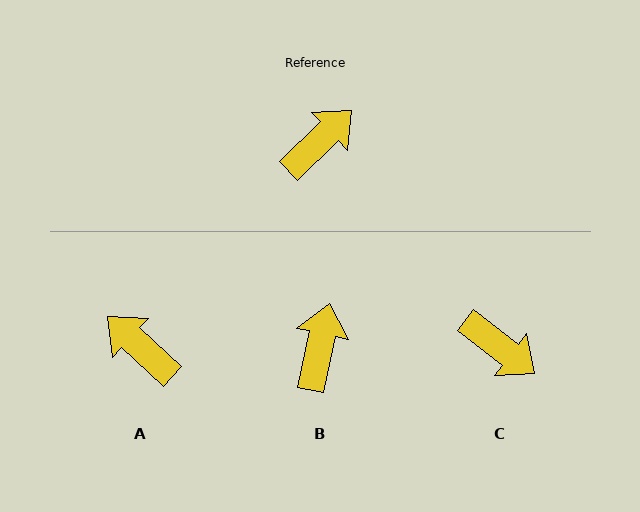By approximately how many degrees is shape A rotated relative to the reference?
Approximately 93 degrees counter-clockwise.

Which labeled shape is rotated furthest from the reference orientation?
A, about 93 degrees away.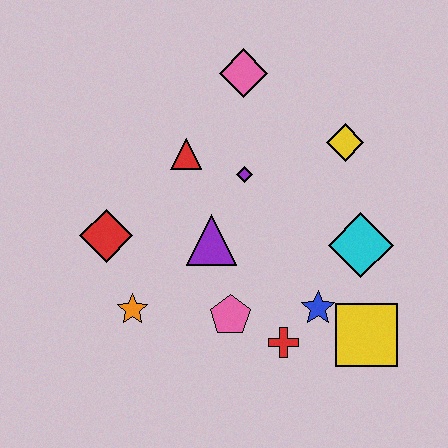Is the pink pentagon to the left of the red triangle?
No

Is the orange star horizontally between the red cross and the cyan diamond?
No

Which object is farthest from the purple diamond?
The yellow square is farthest from the purple diamond.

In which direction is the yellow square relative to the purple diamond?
The yellow square is below the purple diamond.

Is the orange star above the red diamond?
No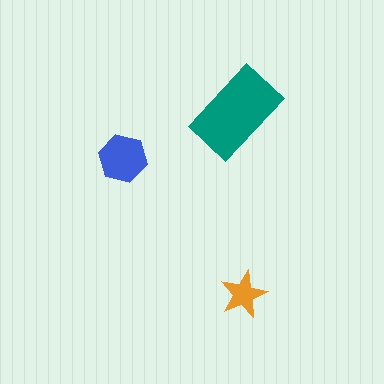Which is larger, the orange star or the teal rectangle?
The teal rectangle.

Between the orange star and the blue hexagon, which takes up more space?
The blue hexagon.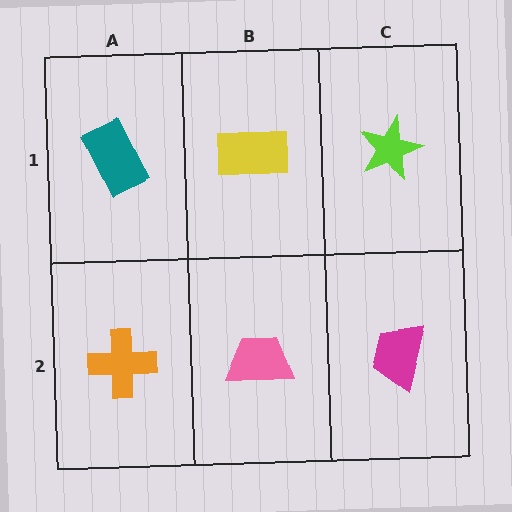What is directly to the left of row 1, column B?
A teal rectangle.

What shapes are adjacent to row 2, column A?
A teal rectangle (row 1, column A), a pink trapezoid (row 2, column B).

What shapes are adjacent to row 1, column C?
A magenta trapezoid (row 2, column C), a yellow rectangle (row 1, column B).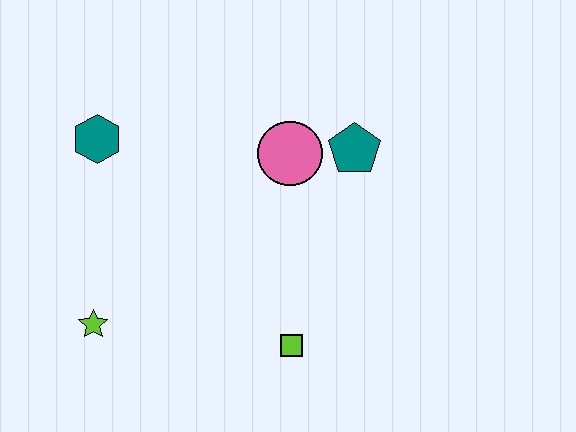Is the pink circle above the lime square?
Yes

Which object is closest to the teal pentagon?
The pink circle is closest to the teal pentagon.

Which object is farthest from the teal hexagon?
The lime square is farthest from the teal hexagon.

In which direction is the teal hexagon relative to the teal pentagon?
The teal hexagon is to the left of the teal pentagon.